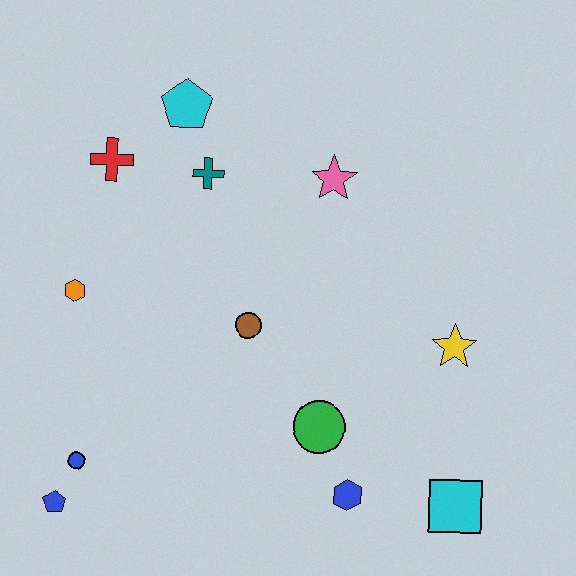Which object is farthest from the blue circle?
The yellow star is farthest from the blue circle.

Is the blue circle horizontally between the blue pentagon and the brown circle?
Yes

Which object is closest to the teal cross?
The cyan pentagon is closest to the teal cross.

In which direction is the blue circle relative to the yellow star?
The blue circle is to the left of the yellow star.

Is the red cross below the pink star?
No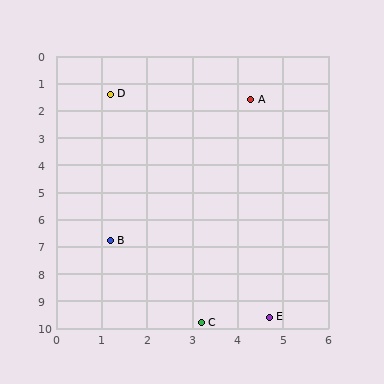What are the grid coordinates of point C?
Point C is at approximately (3.2, 9.8).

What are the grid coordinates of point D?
Point D is at approximately (1.2, 1.4).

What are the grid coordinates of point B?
Point B is at approximately (1.2, 6.8).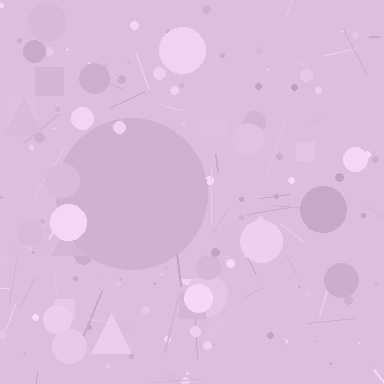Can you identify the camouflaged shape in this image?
The camouflaged shape is a circle.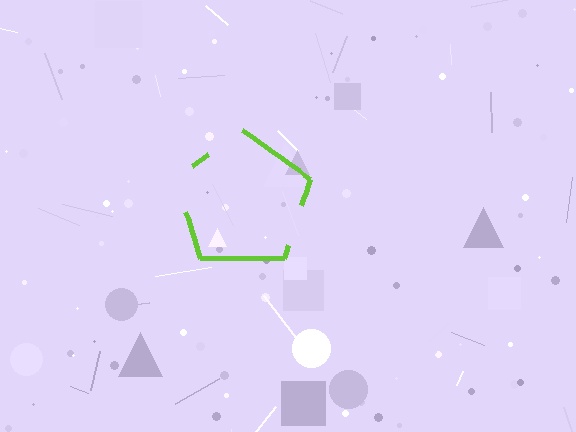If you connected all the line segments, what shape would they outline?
They would outline a pentagon.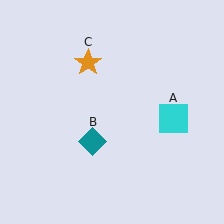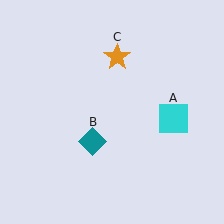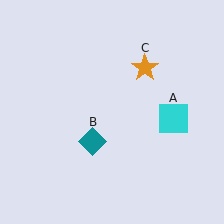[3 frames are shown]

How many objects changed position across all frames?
1 object changed position: orange star (object C).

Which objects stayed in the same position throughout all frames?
Cyan square (object A) and teal diamond (object B) remained stationary.